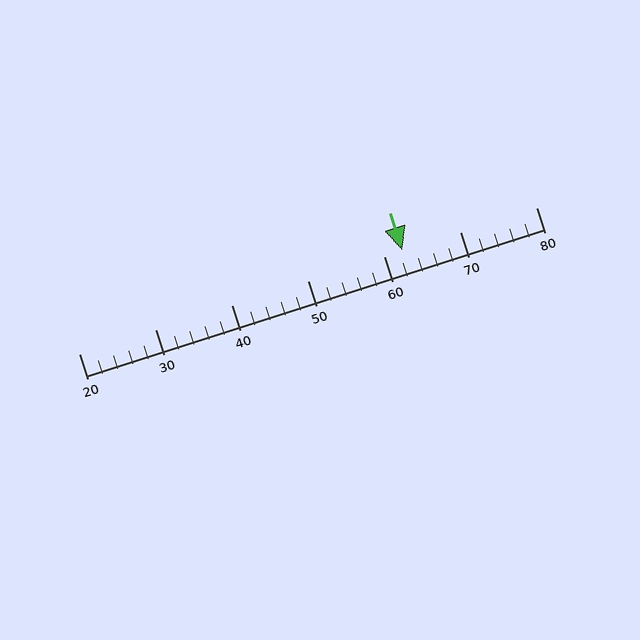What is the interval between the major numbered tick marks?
The major tick marks are spaced 10 units apart.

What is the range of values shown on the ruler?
The ruler shows values from 20 to 80.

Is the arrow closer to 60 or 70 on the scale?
The arrow is closer to 60.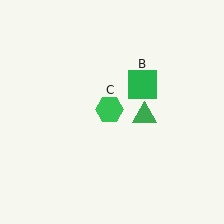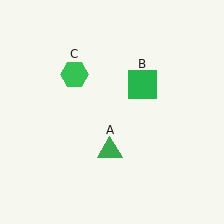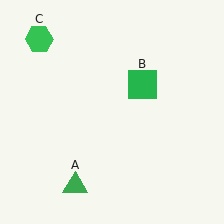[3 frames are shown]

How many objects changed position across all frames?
2 objects changed position: green triangle (object A), green hexagon (object C).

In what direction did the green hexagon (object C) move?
The green hexagon (object C) moved up and to the left.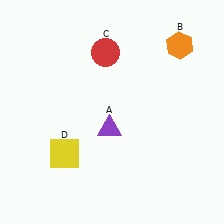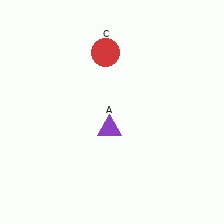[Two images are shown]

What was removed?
The yellow square (D), the orange hexagon (B) were removed in Image 2.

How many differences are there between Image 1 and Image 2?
There are 2 differences between the two images.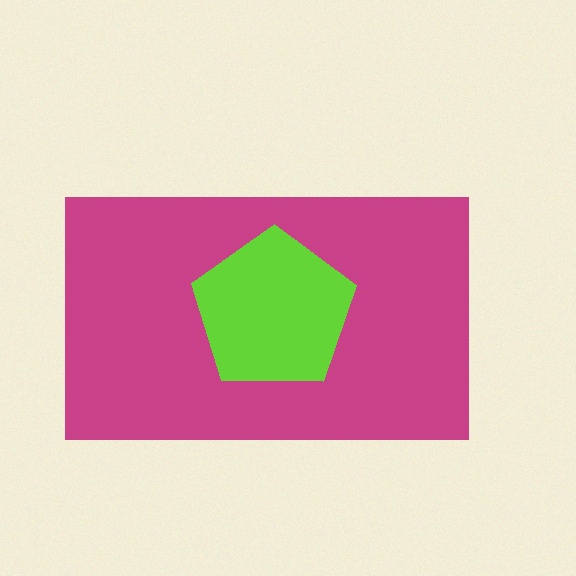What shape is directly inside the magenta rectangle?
The lime pentagon.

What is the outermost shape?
The magenta rectangle.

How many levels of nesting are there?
2.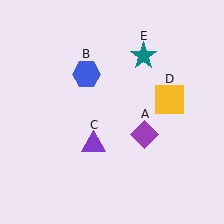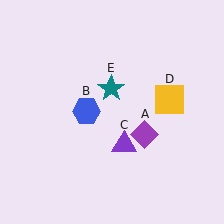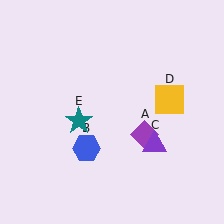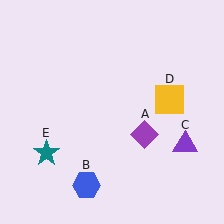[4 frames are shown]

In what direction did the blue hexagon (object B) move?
The blue hexagon (object B) moved down.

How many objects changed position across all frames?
3 objects changed position: blue hexagon (object B), purple triangle (object C), teal star (object E).